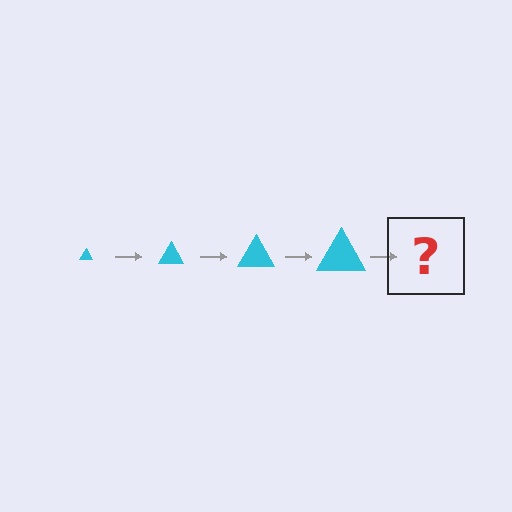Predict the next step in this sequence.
The next step is a cyan triangle, larger than the previous one.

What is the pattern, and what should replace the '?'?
The pattern is that the triangle gets progressively larger each step. The '?' should be a cyan triangle, larger than the previous one.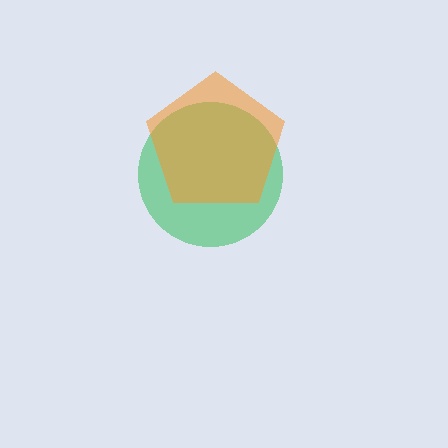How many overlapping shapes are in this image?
There are 2 overlapping shapes in the image.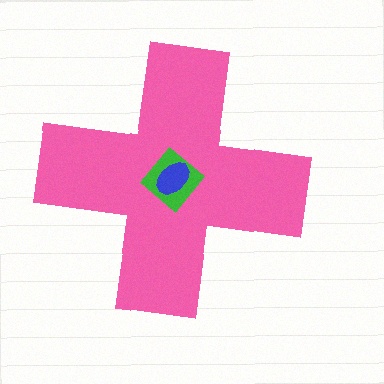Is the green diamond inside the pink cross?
Yes.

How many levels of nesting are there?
3.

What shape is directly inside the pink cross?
The green diamond.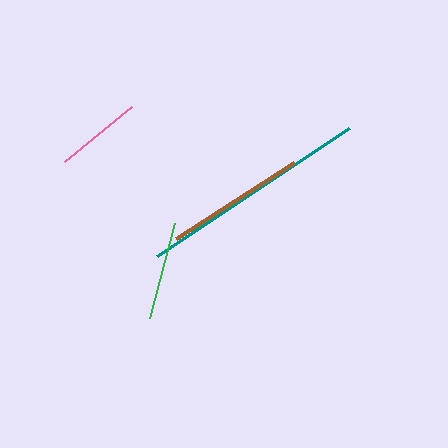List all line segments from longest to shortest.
From longest to shortest: teal, brown, green, pink.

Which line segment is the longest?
The teal line is the longest at approximately 231 pixels.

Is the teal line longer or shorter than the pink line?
The teal line is longer than the pink line.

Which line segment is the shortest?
The pink line is the shortest at approximately 87 pixels.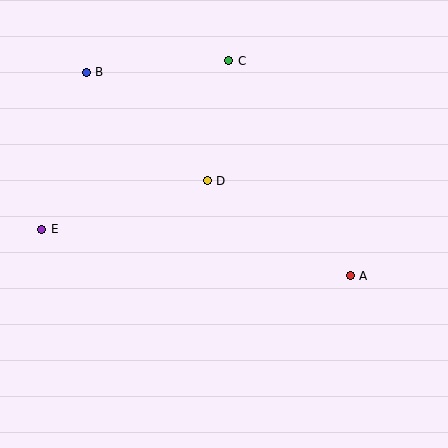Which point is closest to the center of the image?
Point D at (207, 181) is closest to the center.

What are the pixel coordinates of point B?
Point B is at (86, 72).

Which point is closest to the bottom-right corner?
Point A is closest to the bottom-right corner.